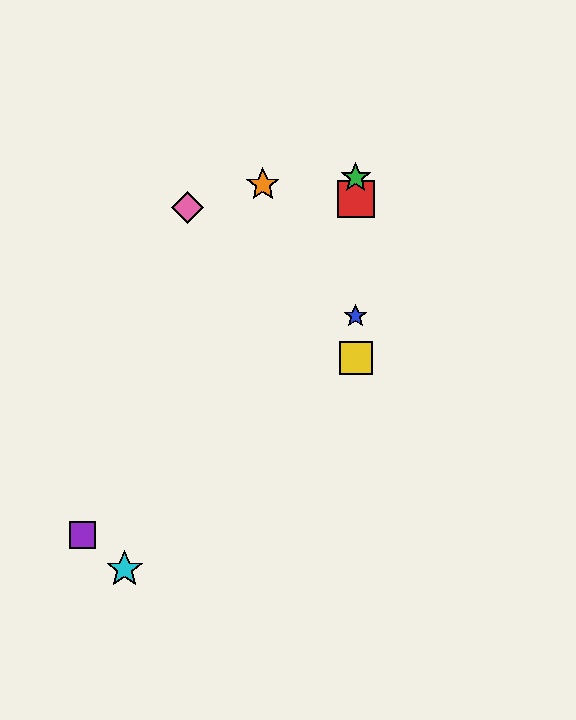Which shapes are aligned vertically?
The red square, the blue star, the green star, the yellow square are aligned vertically.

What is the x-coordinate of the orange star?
The orange star is at x≈263.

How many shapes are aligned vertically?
4 shapes (the red square, the blue star, the green star, the yellow square) are aligned vertically.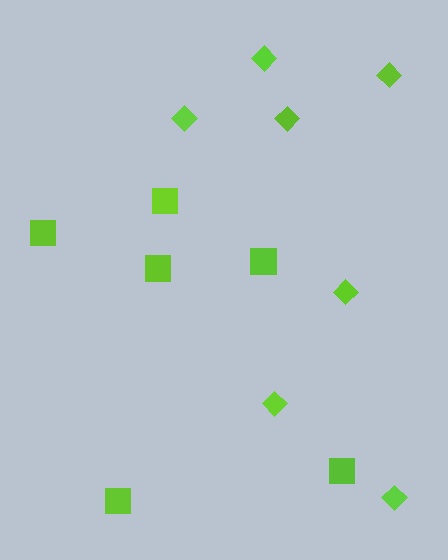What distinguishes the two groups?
There are 2 groups: one group of squares (6) and one group of diamonds (7).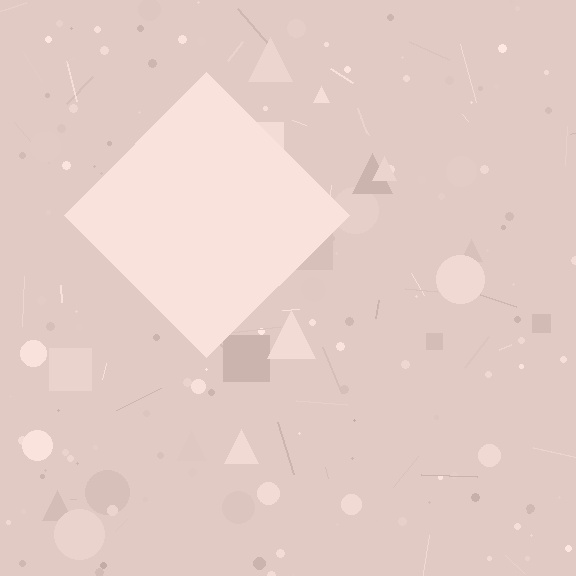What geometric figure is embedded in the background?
A diamond is embedded in the background.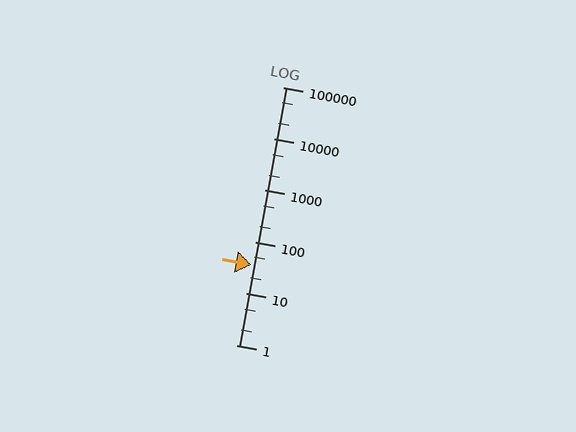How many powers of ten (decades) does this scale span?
The scale spans 5 decades, from 1 to 100000.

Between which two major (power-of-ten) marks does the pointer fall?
The pointer is between 10 and 100.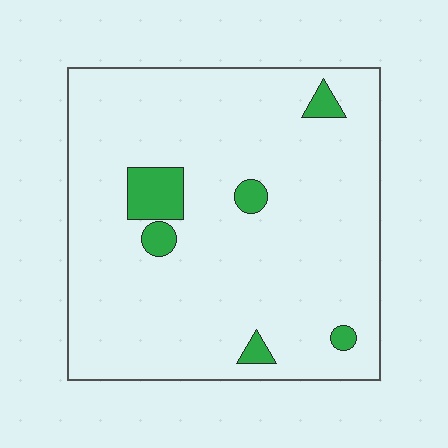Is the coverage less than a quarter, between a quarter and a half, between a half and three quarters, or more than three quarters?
Less than a quarter.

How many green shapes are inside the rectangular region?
6.